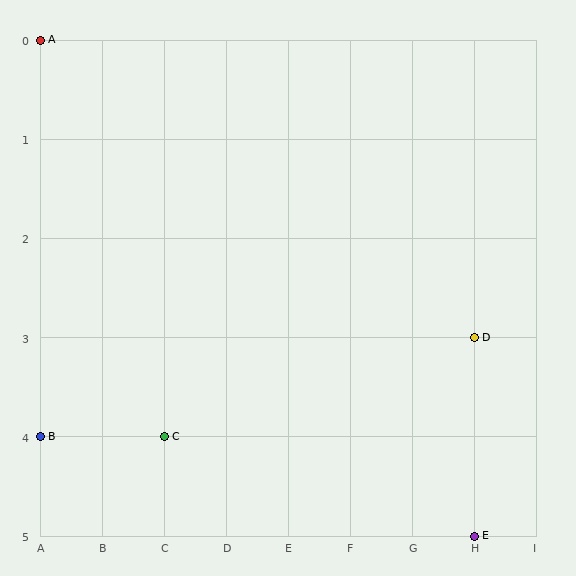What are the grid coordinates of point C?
Point C is at grid coordinates (C, 4).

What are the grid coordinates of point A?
Point A is at grid coordinates (A, 0).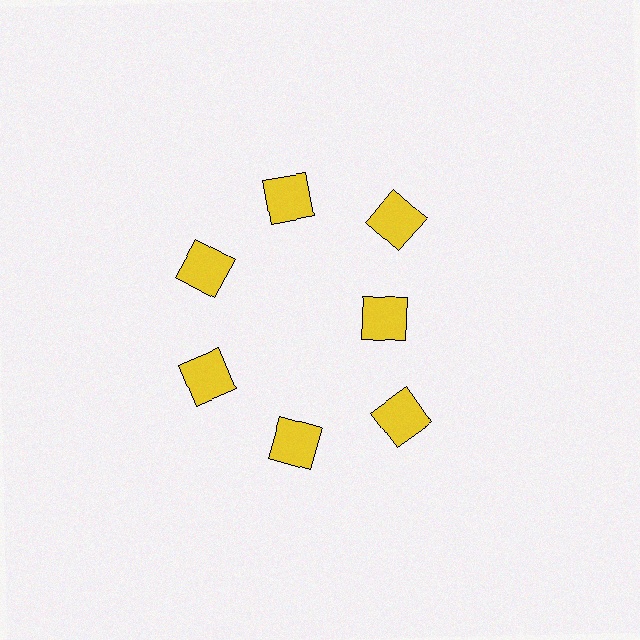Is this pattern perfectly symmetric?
No. The 7 yellow squares are arranged in a ring, but one element near the 3 o'clock position is pulled inward toward the center, breaking the 7-fold rotational symmetry.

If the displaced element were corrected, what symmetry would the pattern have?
It would have 7-fold rotational symmetry — the pattern would map onto itself every 51 degrees.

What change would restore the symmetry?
The symmetry would be restored by moving it outward, back onto the ring so that all 7 squares sit at equal angles and equal distance from the center.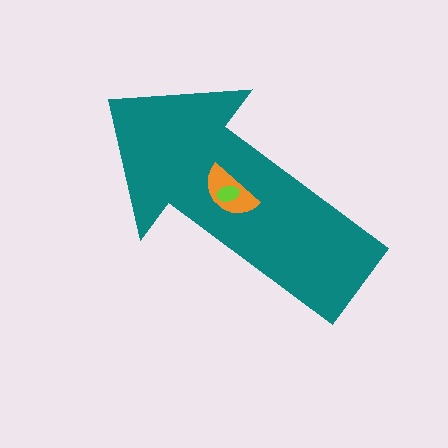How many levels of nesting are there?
3.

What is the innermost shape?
The lime ellipse.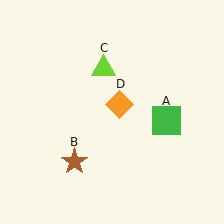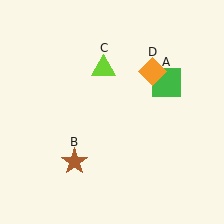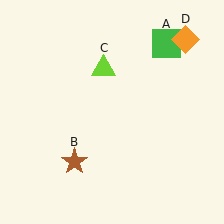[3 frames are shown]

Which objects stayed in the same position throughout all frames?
Brown star (object B) and lime triangle (object C) remained stationary.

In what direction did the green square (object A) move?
The green square (object A) moved up.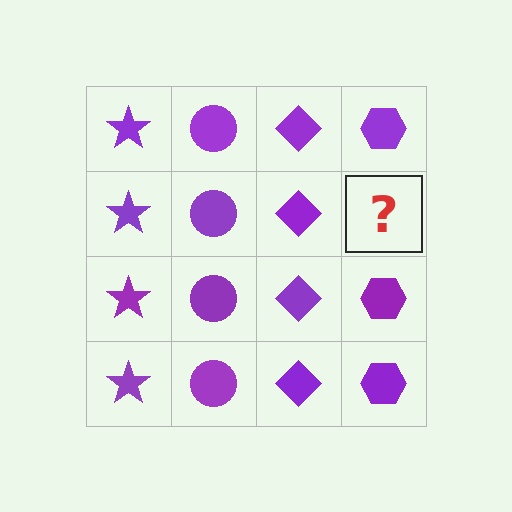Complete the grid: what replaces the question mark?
The question mark should be replaced with a purple hexagon.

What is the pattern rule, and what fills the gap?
The rule is that each column has a consistent shape. The gap should be filled with a purple hexagon.